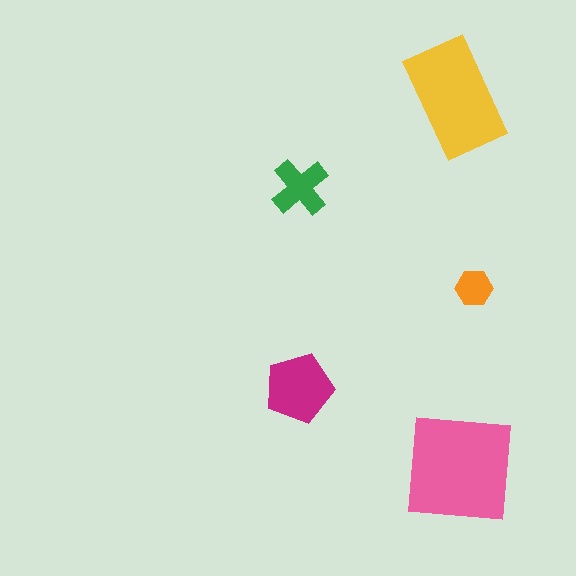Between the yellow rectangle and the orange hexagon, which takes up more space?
The yellow rectangle.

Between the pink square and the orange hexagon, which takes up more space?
The pink square.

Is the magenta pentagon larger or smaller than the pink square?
Smaller.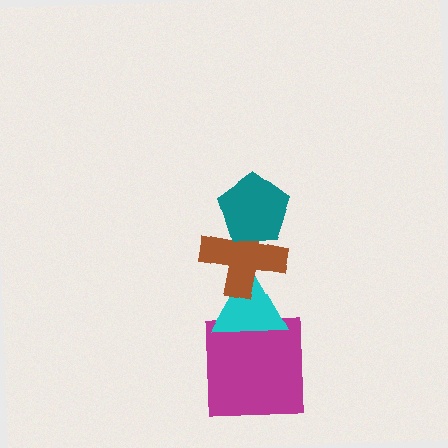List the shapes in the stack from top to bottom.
From top to bottom: the teal pentagon, the brown cross, the cyan triangle, the magenta square.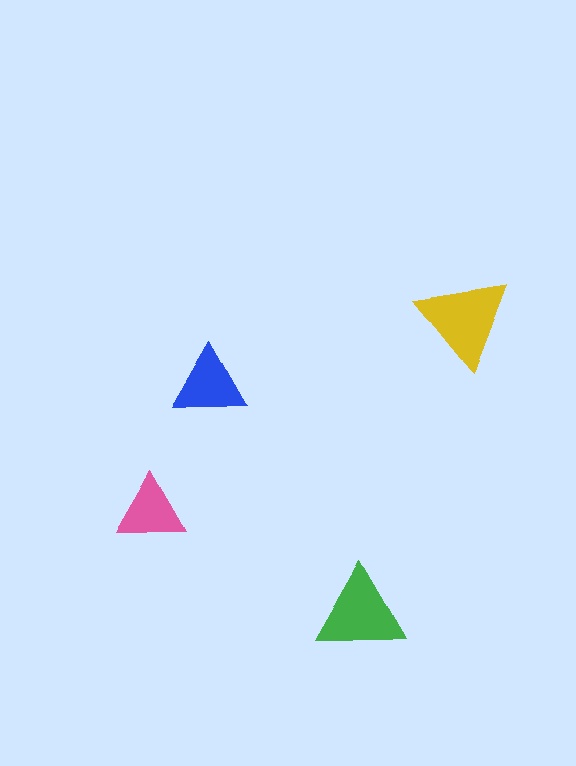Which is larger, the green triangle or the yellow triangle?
The yellow one.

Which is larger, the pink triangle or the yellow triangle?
The yellow one.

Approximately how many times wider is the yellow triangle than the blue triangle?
About 1.5 times wider.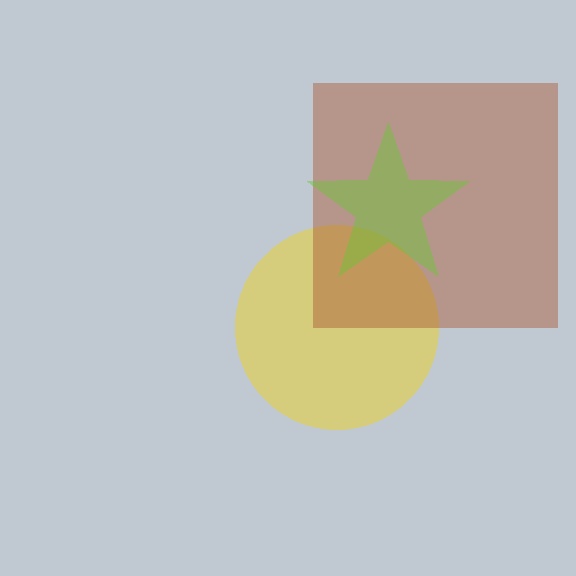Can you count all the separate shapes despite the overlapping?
Yes, there are 3 separate shapes.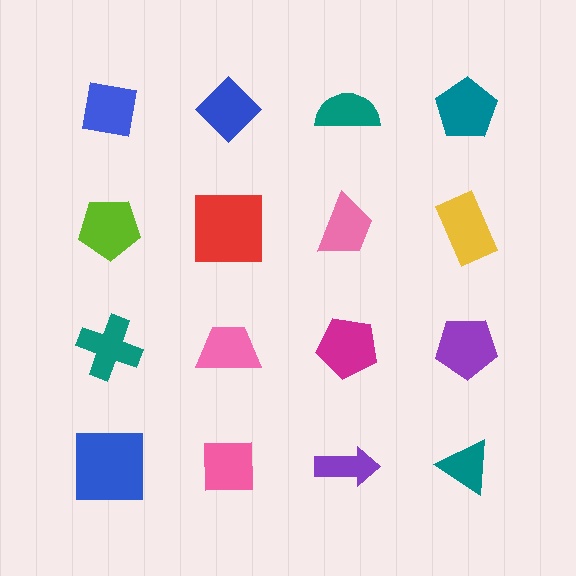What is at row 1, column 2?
A blue diamond.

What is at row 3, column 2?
A pink trapezoid.